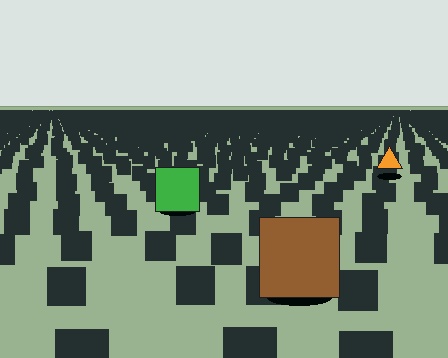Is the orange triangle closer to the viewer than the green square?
No. The green square is closer — you can tell from the texture gradient: the ground texture is coarser near it.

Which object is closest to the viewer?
The brown square is closest. The texture marks near it are larger and more spread out.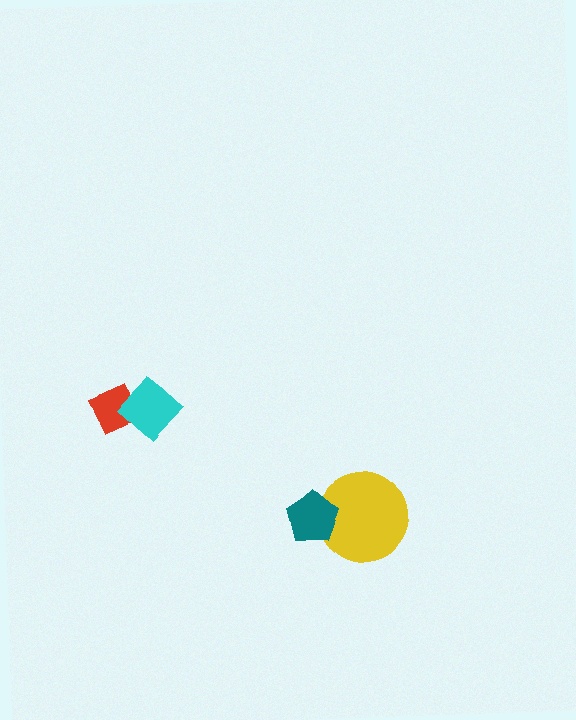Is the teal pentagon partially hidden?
No, no other shape covers it.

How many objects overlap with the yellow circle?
1 object overlaps with the yellow circle.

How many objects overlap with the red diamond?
1 object overlaps with the red diamond.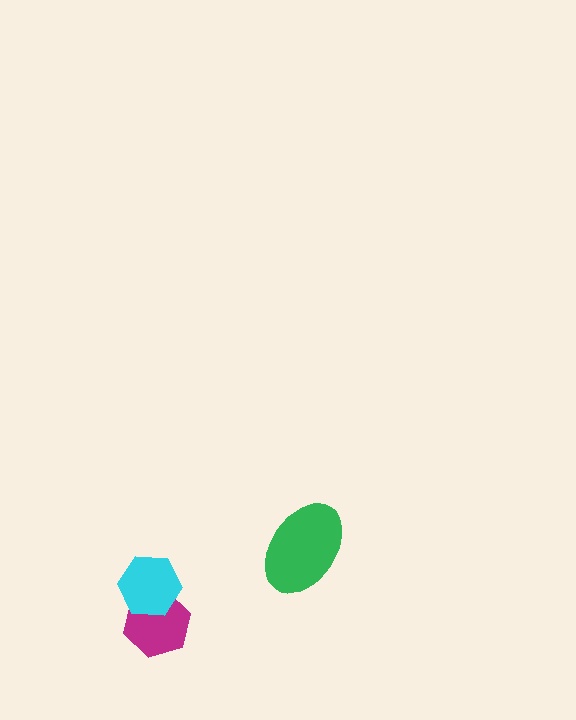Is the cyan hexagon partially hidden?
No, no other shape covers it.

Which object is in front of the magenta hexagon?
The cyan hexagon is in front of the magenta hexagon.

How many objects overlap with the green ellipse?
0 objects overlap with the green ellipse.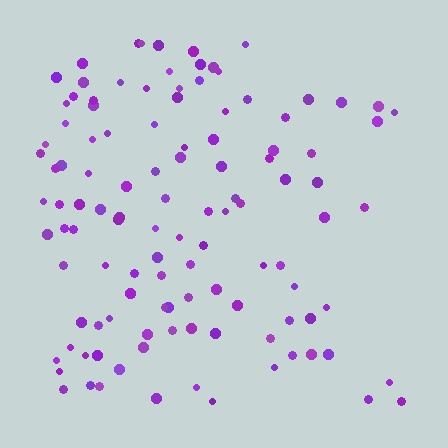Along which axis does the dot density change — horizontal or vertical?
Horizontal.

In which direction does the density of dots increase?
From right to left, with the left side densest.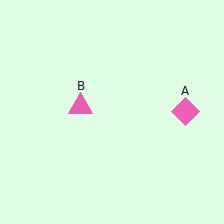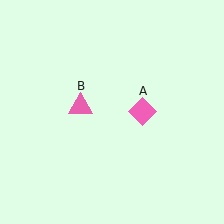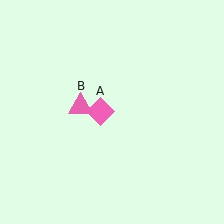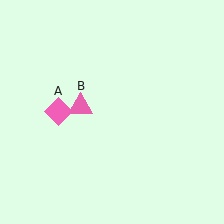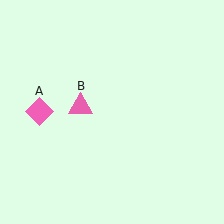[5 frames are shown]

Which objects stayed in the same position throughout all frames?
Pink triangle (object B) remained stationary.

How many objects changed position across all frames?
1 object changed position: pink diamond (object A).